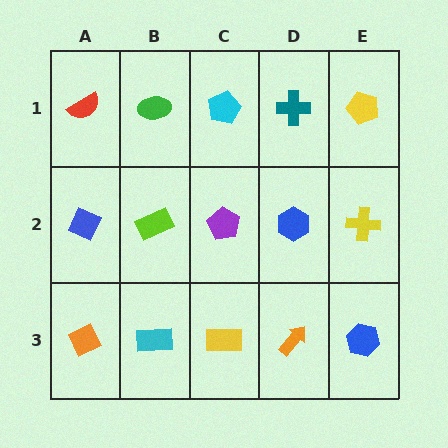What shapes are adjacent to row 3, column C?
A purple pentagon (row 2, column C), a cyan rectangle (row 3, column B), an orange arrow (row 3, column D).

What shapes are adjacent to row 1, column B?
A lime rectangle (row 2, column B), a red semicircle (row 1, column A), a cyan pentagon (row 1, column C).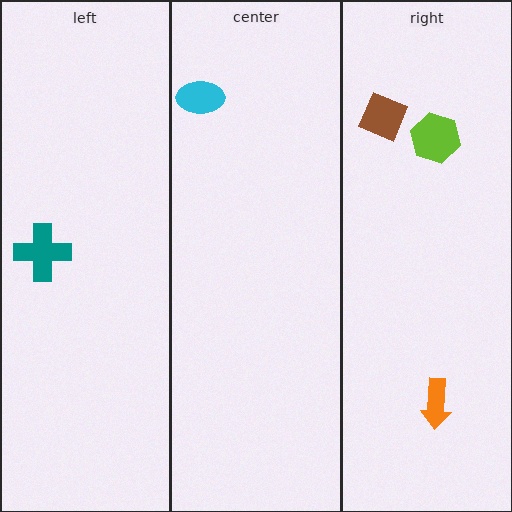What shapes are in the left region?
The teal cross.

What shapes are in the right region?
The lime hexagon, the orange arrow, the brown diamond.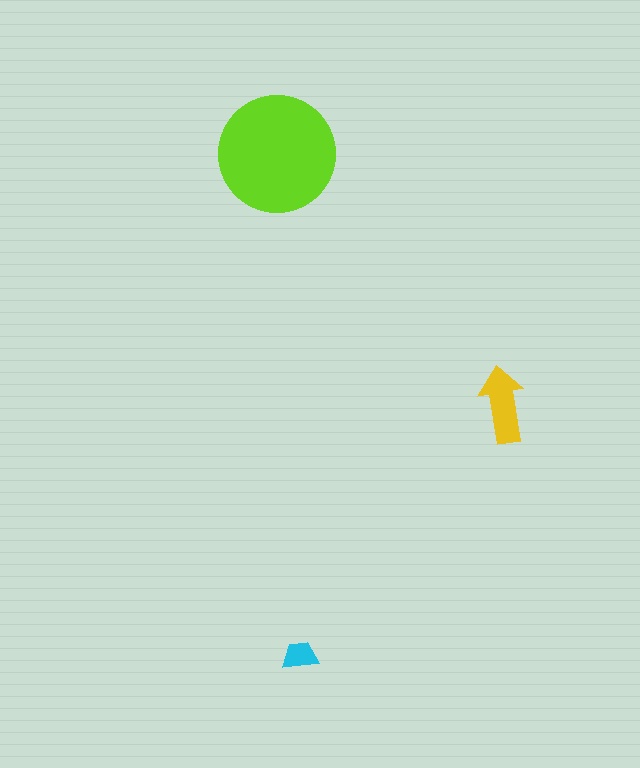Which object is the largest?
The lime circle.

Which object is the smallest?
The cyan trapezoid.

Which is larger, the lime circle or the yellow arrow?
The lime circle.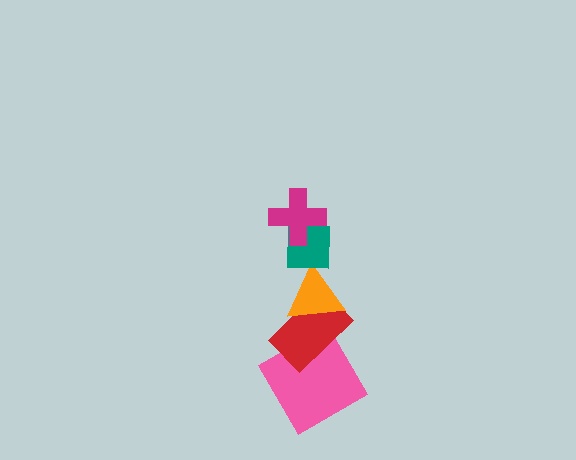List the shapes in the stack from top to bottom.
From top to bottom: the magenta cross, the teal square, the orange triangle, the red rectangle, the pink square.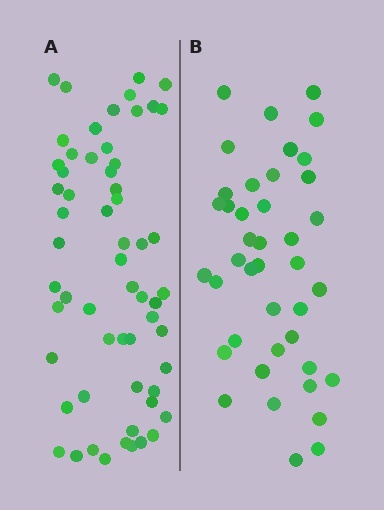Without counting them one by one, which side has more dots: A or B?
Region A (the left region) has more dots.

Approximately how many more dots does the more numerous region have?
Region A has approximately 20 more dots than region B.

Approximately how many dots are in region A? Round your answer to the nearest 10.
About 60 dots. (The exact count is 59, which rounds to 60.)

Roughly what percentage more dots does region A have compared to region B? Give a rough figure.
About 45% more.